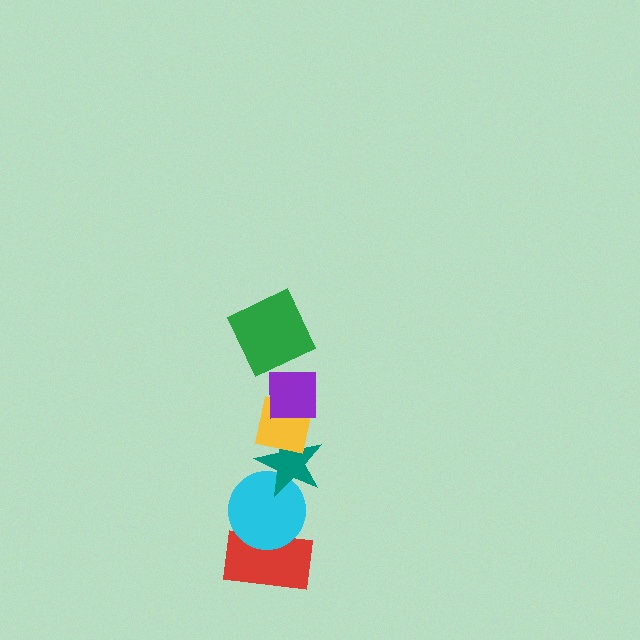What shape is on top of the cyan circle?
The teal star is on top of the cyan circle.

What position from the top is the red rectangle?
The red rectangle is 6th from the top.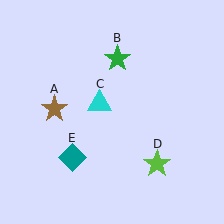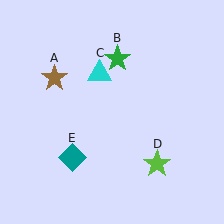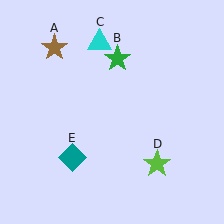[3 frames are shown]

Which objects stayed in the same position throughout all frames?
Green star (object B) and lime star (object D) and teal diamond (object E) remained stationary.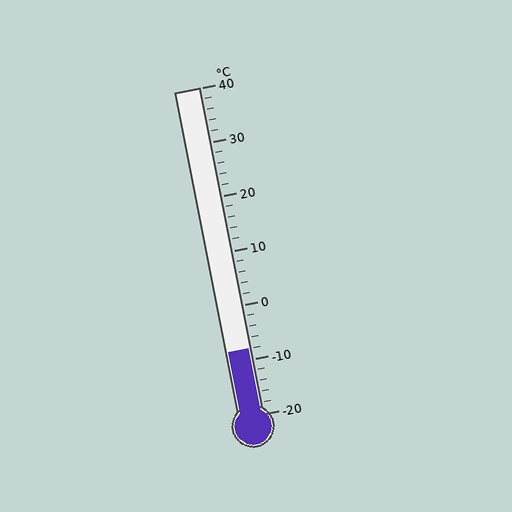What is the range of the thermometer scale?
The thermometer scale ranges from -20°C to 40°C.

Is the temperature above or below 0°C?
The temperature is below 0°C.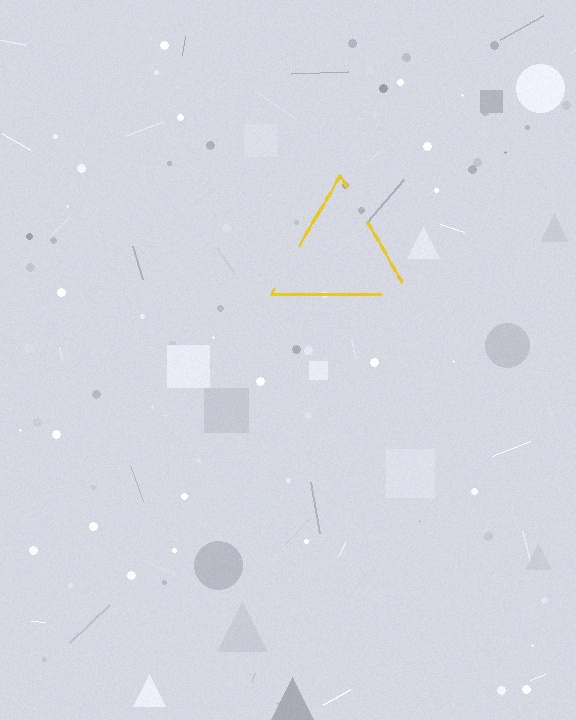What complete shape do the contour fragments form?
The contour fragments form a triangle.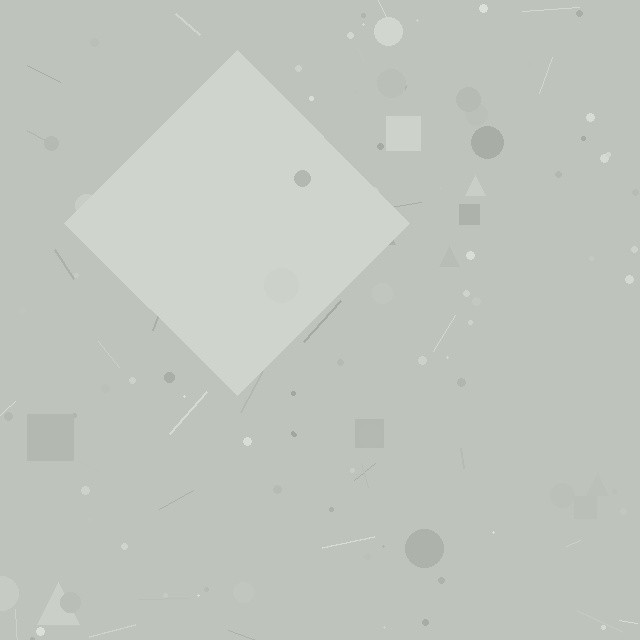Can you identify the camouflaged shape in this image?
The camouflaged shape is a diamond.